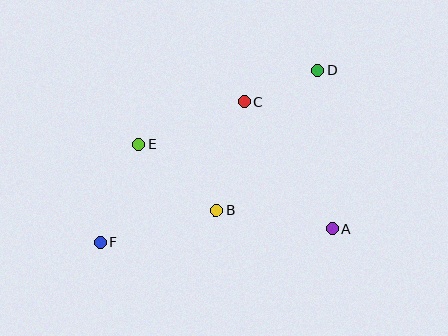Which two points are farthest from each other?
Points D and F are farthest from each other.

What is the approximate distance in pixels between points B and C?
The distance between B and C is approximately 112 pixels.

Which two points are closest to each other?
Points C and D are closest to each other.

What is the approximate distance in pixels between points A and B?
The distance between A and B is approximately 118 pixels.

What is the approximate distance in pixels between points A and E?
The distance between A and E is approximately 211 pixels.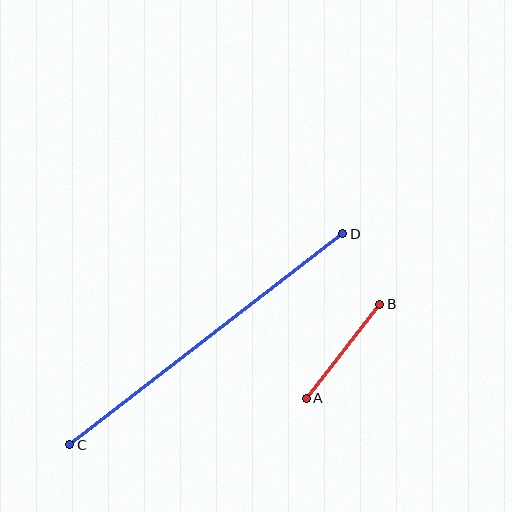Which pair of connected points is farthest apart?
Points C and D are farthest apart.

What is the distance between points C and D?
The distance is approximately 345 pixels.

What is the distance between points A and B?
The distance is approximately 119 pixels.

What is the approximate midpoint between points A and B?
The midpoint is at approximately (343, 351) pixels.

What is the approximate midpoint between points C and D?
The midpoint is at approximately (207, 339) pixels.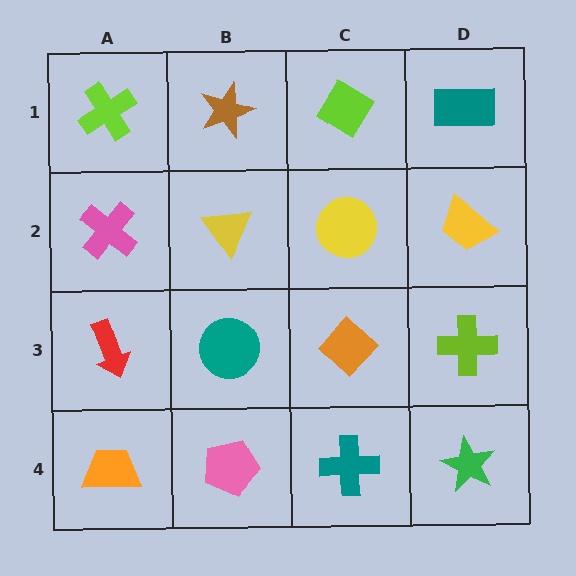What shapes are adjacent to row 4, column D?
A lime cross (row 3, column D), a teal cross (row 4, column C).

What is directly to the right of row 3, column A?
A teal circle.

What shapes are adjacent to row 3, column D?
A yellow trapezoid (row 2, column D), a green star (row 4, column D), an orange diamond (row 3, column C).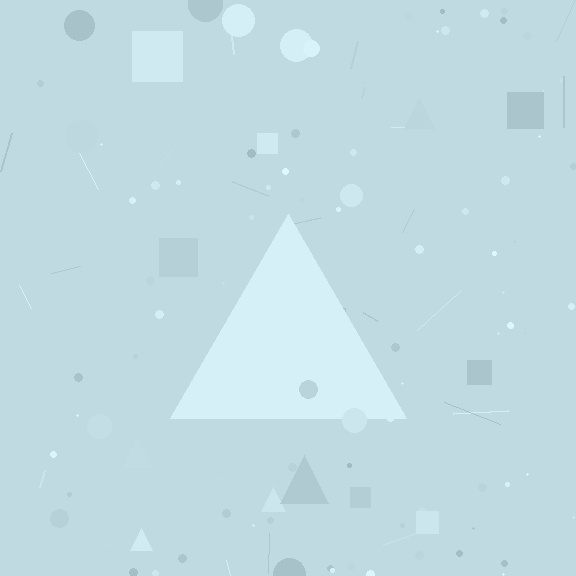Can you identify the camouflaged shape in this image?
The camouflaged shape is a triangle.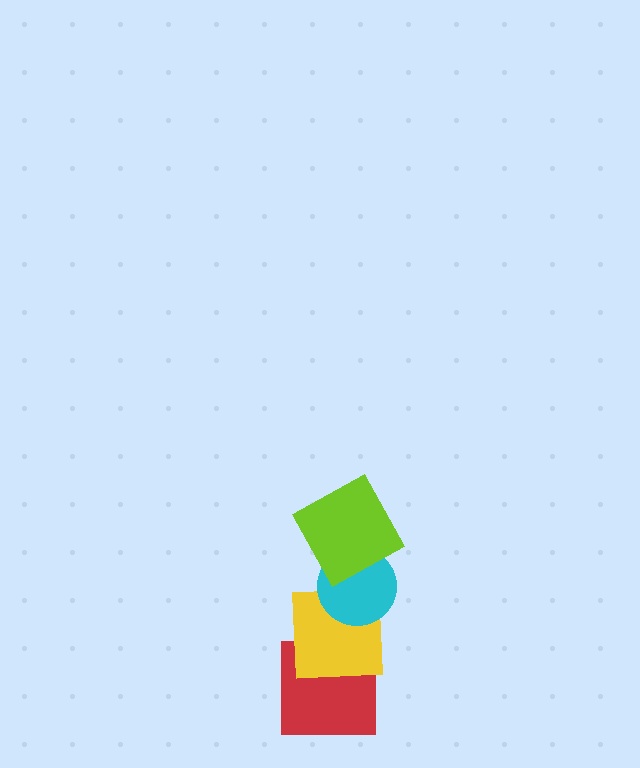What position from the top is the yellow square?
The yellow square is 3rd from the top.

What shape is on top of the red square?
The yellow square is on top of the red square.